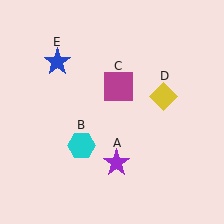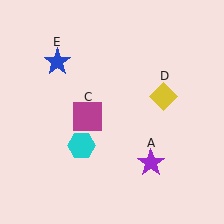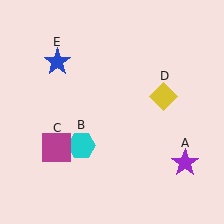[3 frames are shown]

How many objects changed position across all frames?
2 objects changed position: purple star (object A), magenta square (object C).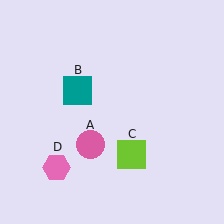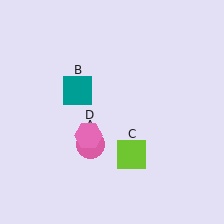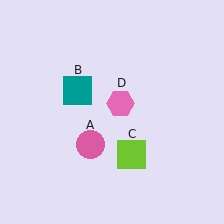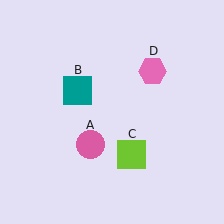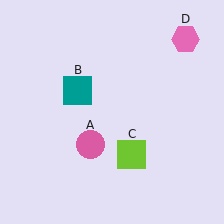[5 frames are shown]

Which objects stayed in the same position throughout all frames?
Pink circle (object A) and teal square (object B) and lime square (object C) remained stationary.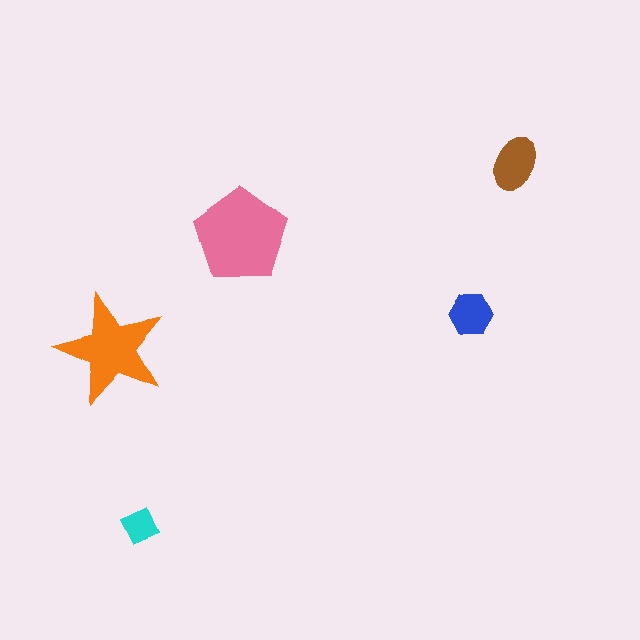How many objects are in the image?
There are 5 objects in the image.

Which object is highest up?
The brown ellipse is topmost.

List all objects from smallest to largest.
The cyan diamond, the blue hexagon, the brown ellipse, the orange star, the pink pentagon.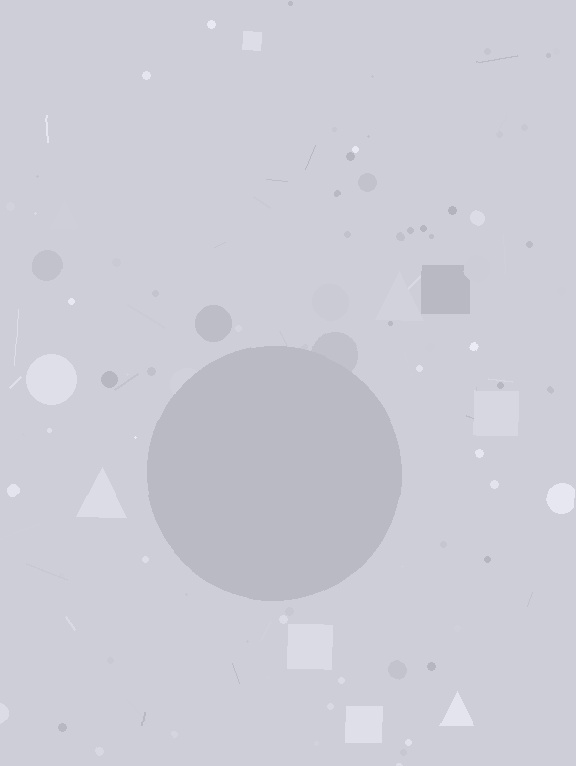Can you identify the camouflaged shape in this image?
The camouflaged shape is a circle.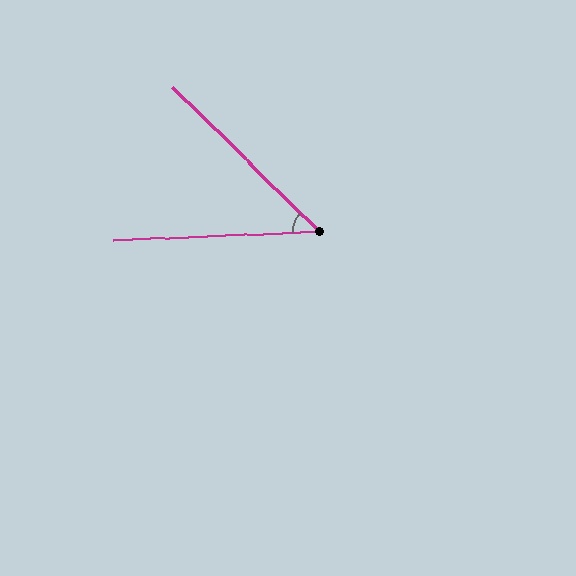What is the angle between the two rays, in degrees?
Approximately 47 degrees.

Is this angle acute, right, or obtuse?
It is acute.